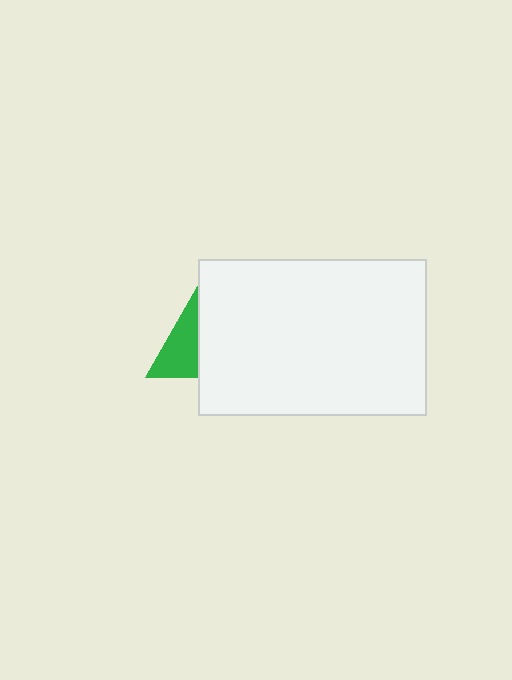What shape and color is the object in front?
The object in front is a white rectangle.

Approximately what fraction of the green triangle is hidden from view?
Roughly 62% of the green triangle is hidden behind the white rectangle.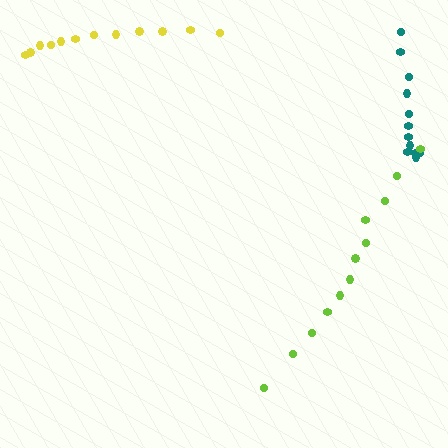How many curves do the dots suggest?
There are 3 distinct paths.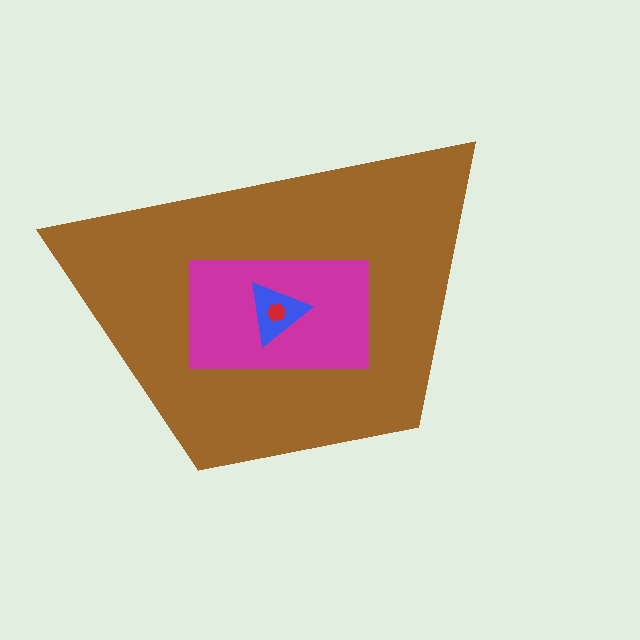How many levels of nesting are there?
4.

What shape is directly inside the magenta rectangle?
The blue triangle.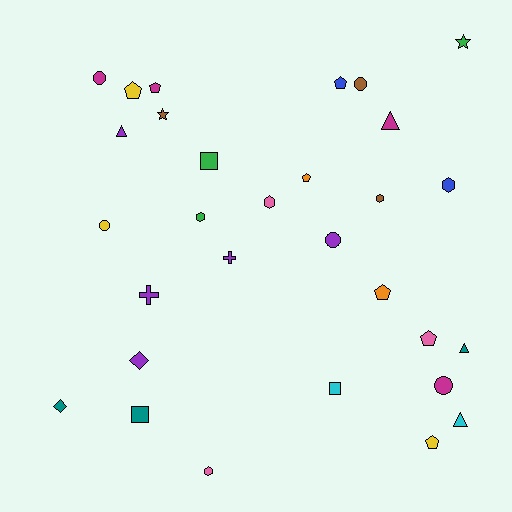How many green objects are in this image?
There are 3 green objects.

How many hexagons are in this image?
There are 5 hexagons.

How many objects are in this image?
There are 30 objects.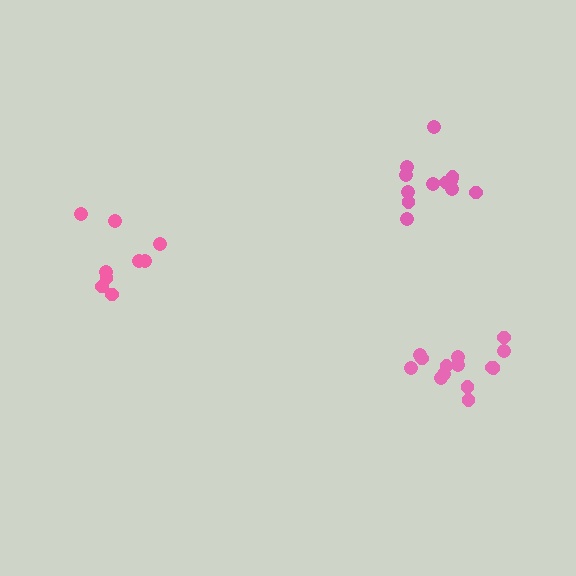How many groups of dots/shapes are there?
There are 3 groups.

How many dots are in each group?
Group 1: 14 dots, Group 2: 12 dots, Group 3: 9 dots (35 total).